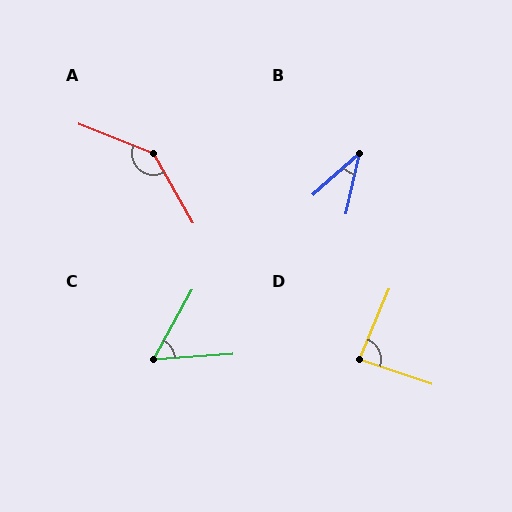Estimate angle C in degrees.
Approximately 57 degrees.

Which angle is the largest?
A, at approximately 142 degrees.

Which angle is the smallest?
B, at approximately 35 degrees.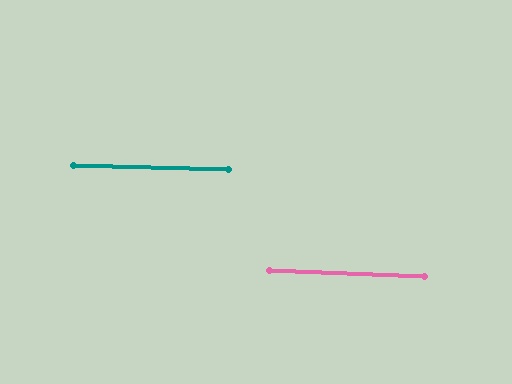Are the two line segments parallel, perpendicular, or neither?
Parallel — their directions differ by only 0.6°.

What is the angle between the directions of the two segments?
Approximately 1 degree.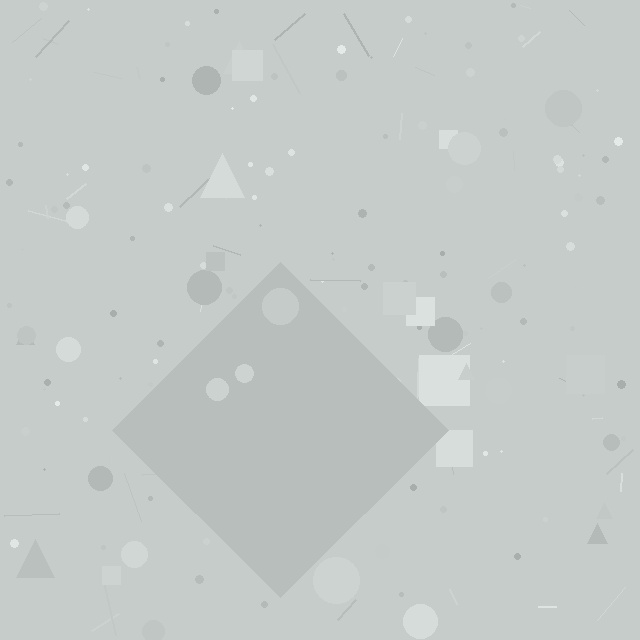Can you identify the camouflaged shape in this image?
The camouflaged shape is a diamond.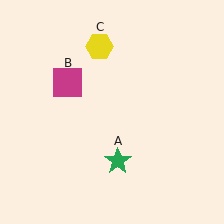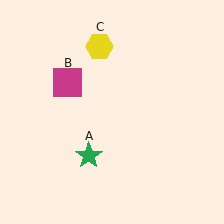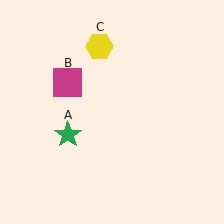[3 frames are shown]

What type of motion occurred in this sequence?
The green star (object A) rotated clockwise around the center of the scene.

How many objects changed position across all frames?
1 object changed position: green star (object A).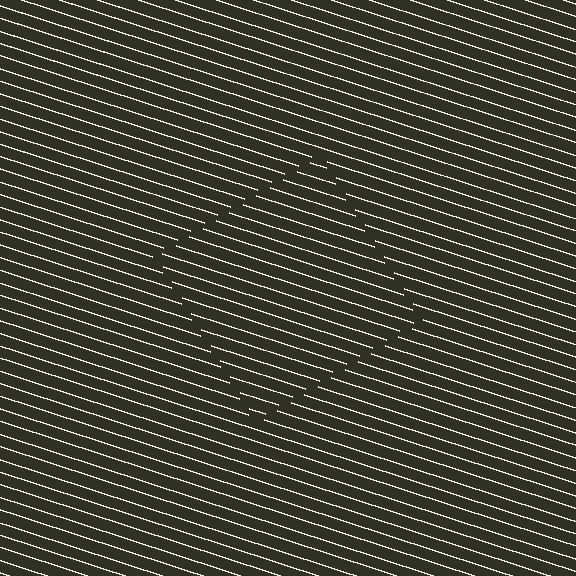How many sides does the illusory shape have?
4 sides — the line-ends trace a square.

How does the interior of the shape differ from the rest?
The interior of the shape contains the same grating, shifted by half a period — the contour is defined by the phase discontinuity where line-ends from the inner and outer gratings abut.